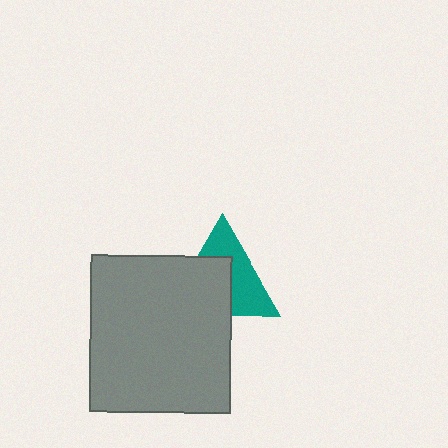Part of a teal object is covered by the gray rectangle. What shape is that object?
It is a triangle.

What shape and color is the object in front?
The object in front is a gray rectangle.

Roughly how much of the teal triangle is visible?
About half of it is visible (roughly 48%).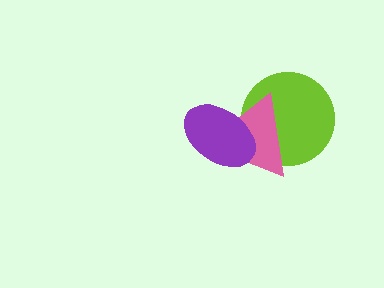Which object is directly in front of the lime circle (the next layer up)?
The pink triangle is directly in front of the lime circle.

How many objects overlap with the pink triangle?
2 objects overlap with the pink triangle.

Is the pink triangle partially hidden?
Yes, it is partially covered by another shape.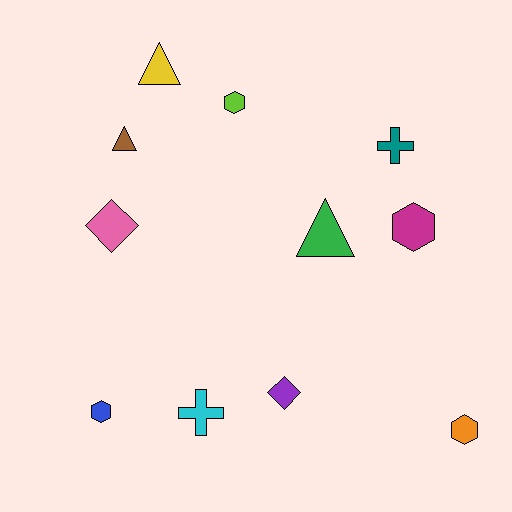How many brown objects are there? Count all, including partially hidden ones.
There is 1 brown object.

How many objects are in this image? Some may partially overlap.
There are 11 objects.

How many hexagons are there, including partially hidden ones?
There are 4 hexagons.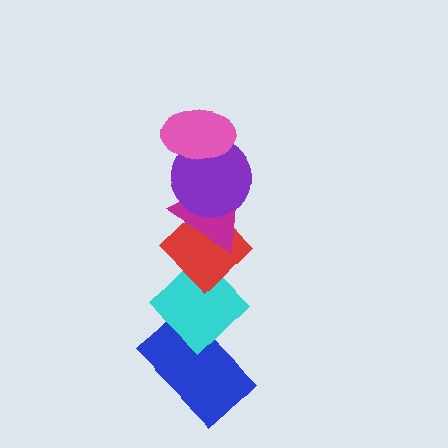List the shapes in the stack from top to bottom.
From top to bottom: the pink ellipse, the purple circle, the magenta triangle, the red diamond, the cyan diamond, the blue rectangle.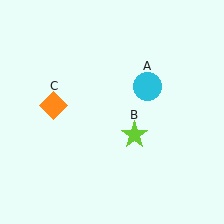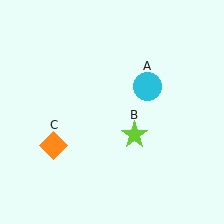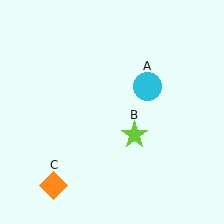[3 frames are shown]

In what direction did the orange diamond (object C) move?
The orange diamond (object C) moved down.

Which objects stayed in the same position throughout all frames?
Cyan circle (object A) and lime star (object B) remained stationary.